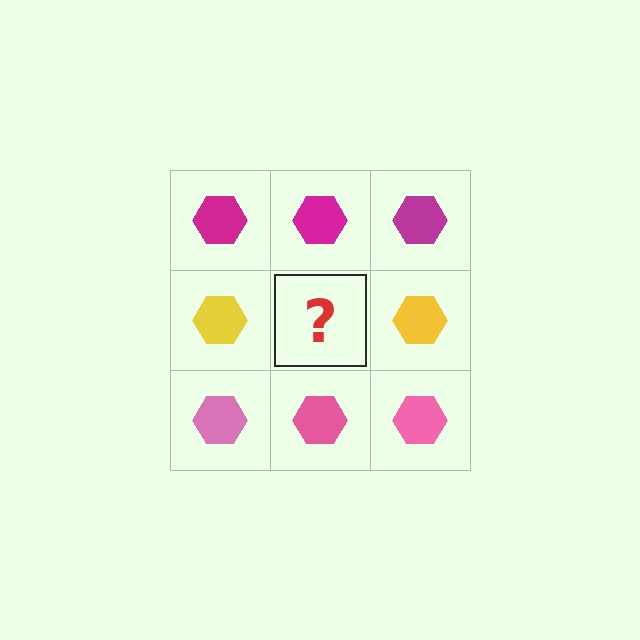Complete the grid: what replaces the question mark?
The question mark should be replaced with a yellow hexagon.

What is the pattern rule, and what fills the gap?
The rule is that each row has a consistent color. The gap should be filled with a yellow hexagon.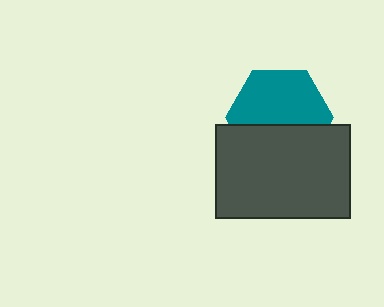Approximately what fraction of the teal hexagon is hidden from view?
Roughly 42% of the teal hexagon is hidden behind the dark gray rectangle.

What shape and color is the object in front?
The object in front is a dark gray rectangle.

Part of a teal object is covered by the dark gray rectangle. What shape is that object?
It is a hexagon.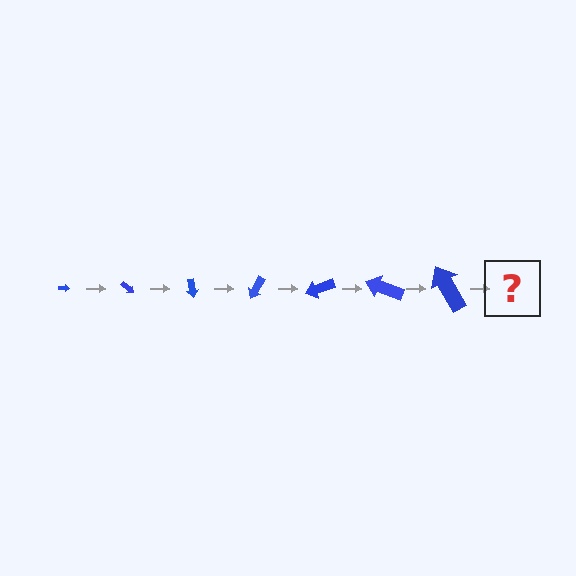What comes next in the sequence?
The next element should be an arrow, larger than the previous one and rotated 280 degrees from the start.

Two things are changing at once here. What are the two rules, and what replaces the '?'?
The two rules are that the arrow grows larger each step and it rotates 40 degrees each step. The '?' should be an arrow, larger than the previous one and rotated 280 degrees from the start.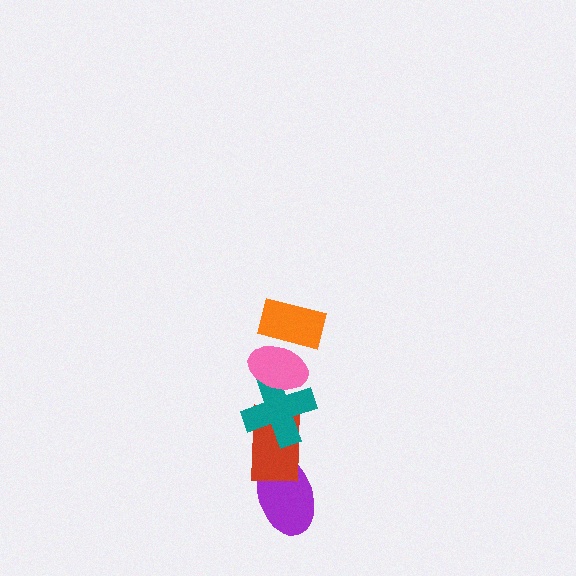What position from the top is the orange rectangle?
The orange rectangle is 1st from the top.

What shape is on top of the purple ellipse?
The red rectangle is on top of the purple ellipse.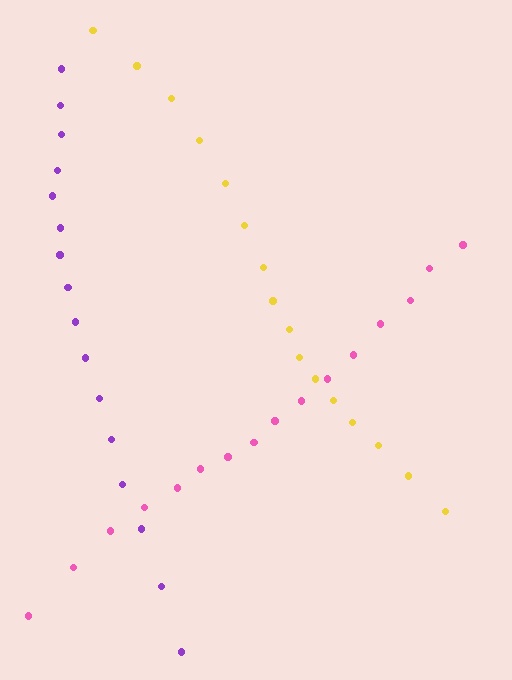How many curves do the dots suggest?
There are 3 distinct paths.